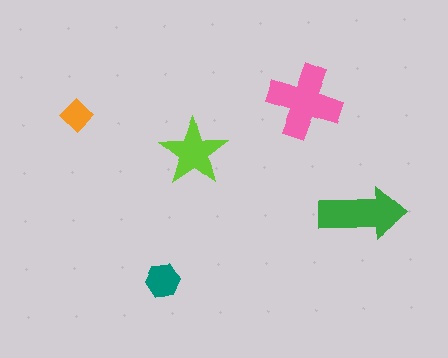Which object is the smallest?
The orange diamond.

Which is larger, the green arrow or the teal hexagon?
The green arrow.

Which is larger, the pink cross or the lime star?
The pink cross.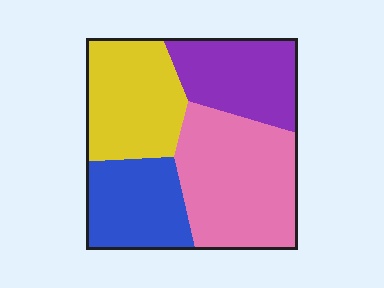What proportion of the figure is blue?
Blue takes up about one fifth (1/5) of the figure.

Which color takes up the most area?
Pink, at roughly 35%.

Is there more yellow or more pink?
Pink.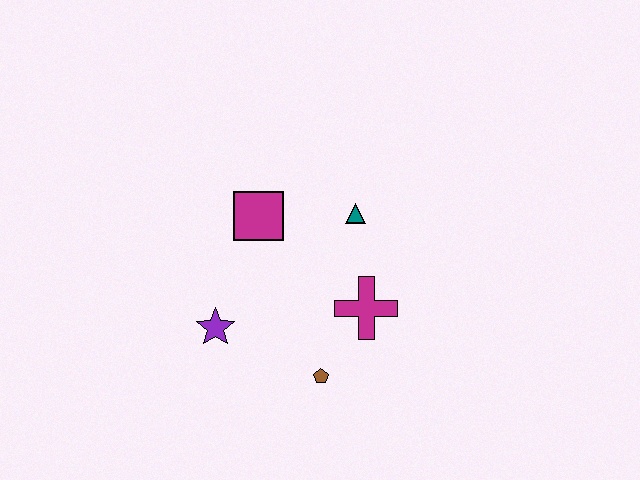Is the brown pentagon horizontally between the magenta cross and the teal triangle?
No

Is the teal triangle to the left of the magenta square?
No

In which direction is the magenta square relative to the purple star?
The magenta square is above the purple star.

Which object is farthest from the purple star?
The teal triangle is farthest from the purple star.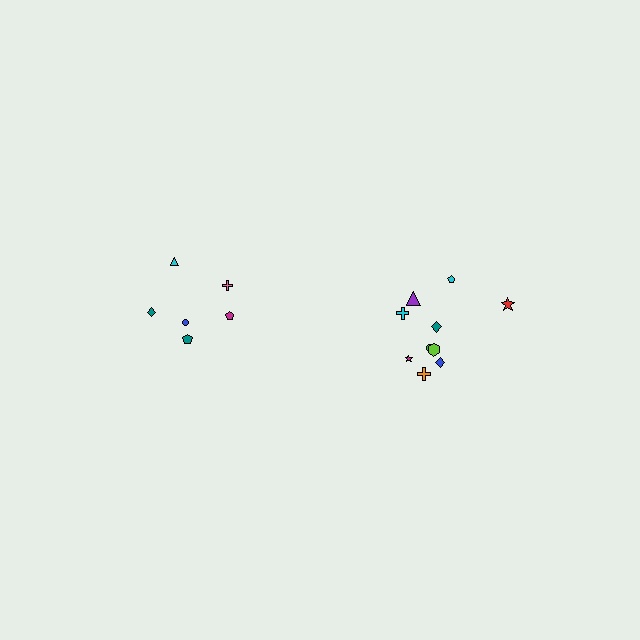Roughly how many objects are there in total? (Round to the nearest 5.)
Roughly 15 objects in total.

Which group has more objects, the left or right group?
The right group.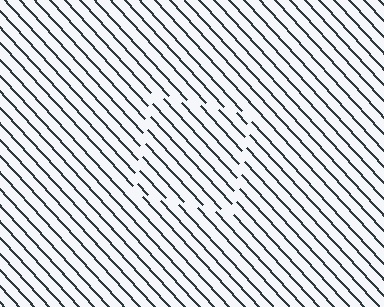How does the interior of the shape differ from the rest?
The interior of the shape contains the same grating, shifted by half a period — the contour is defined by the phase discontinuity where line-ends from the inner and outer gratings abut.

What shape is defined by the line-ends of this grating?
An illusory square. The interior of the shape contains the same grating, shifted by half a period — the contour is defined by the phase discontinuity where line-ends from the inner and outer gratings abut.